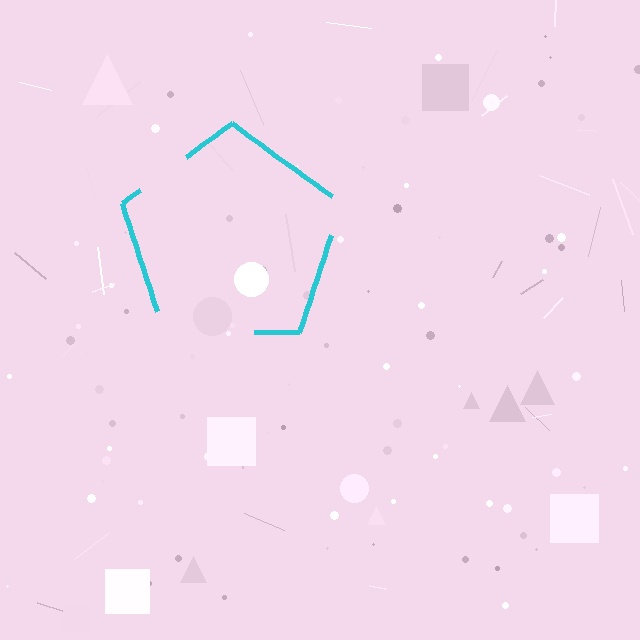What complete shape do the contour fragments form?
The contour fragments form a pentagon.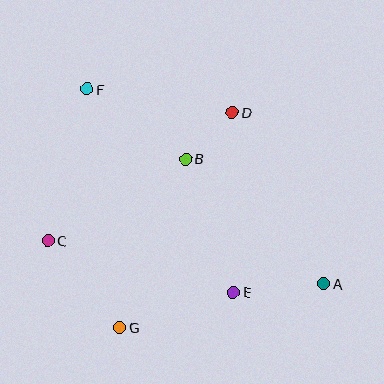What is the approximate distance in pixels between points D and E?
The distance between D and E is approximately 180 pixels.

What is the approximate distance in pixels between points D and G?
The distance between D and G is approximately 243 pixels.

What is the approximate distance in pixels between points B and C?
The distance between B and C is approximately 160 pixels.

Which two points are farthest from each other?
Points A and F are farthest from each other.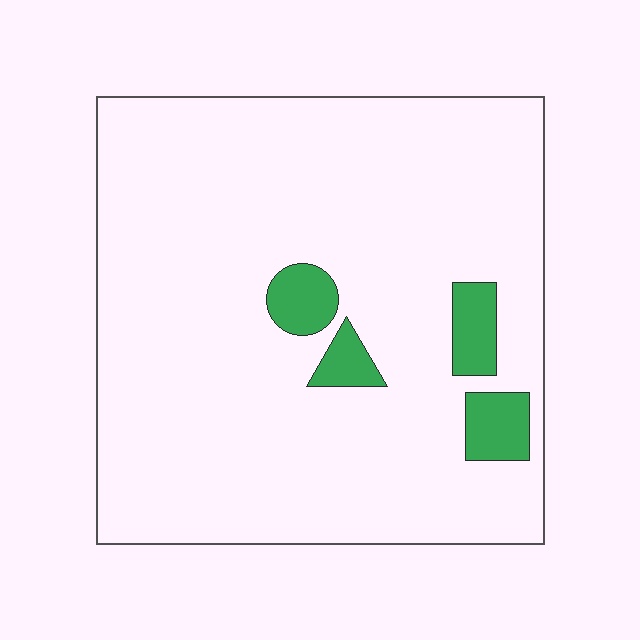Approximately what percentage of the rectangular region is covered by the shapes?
Approximately 10%.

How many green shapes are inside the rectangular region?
4.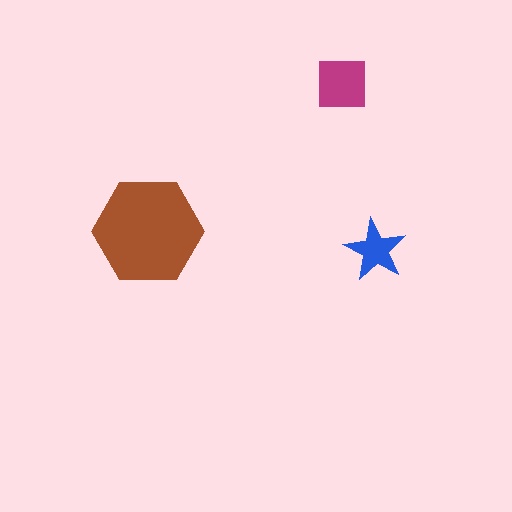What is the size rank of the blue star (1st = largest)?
3rd.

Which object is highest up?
The magenta square is topmost.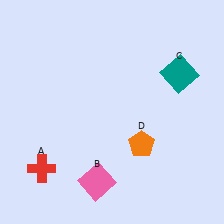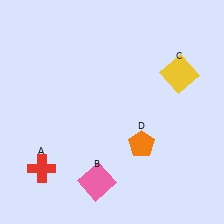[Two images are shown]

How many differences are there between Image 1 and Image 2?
There is 1 difference between the two images.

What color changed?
The square (C) changed from teal in Image 1 to yellow in Image 2.